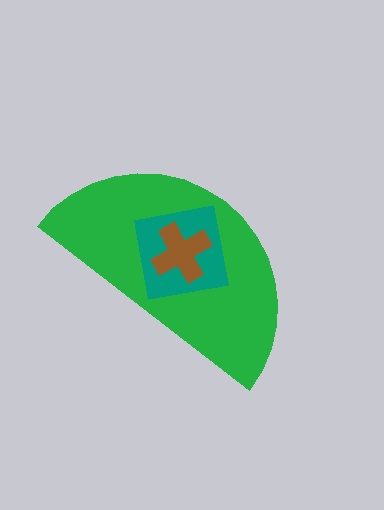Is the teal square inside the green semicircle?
Yes.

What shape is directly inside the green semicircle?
The teal square.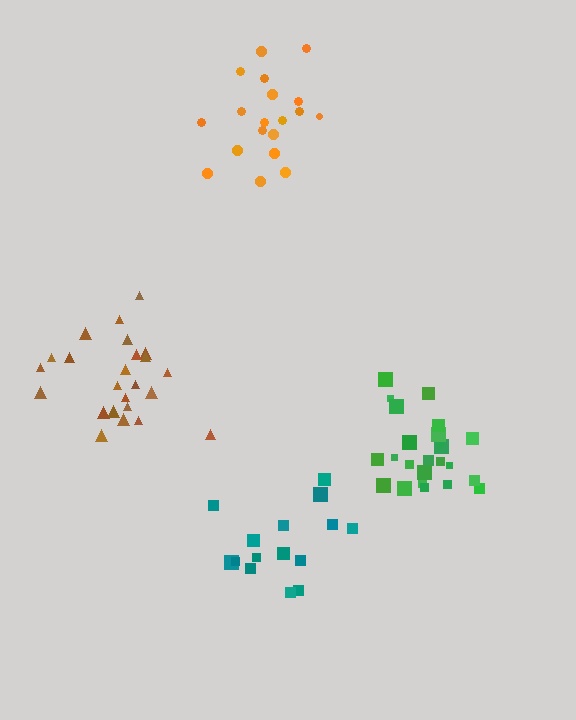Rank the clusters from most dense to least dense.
green, brown, teal, orange.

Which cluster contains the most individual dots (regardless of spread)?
Green (25).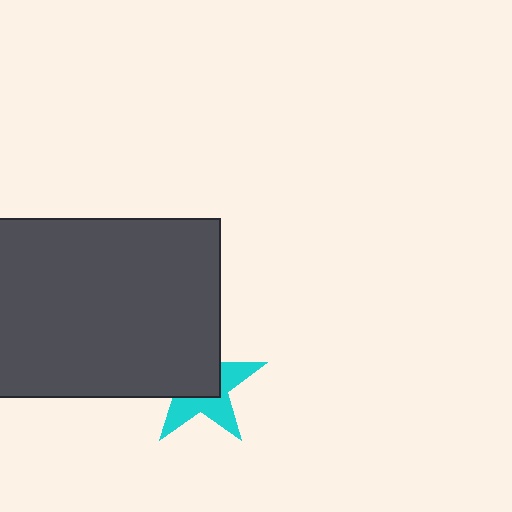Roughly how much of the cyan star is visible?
About half of it is visible (roughly 46%).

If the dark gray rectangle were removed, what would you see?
You would see the complete cyan star.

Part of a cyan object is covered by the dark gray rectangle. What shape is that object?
It is a star.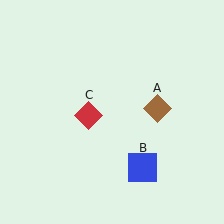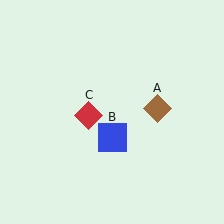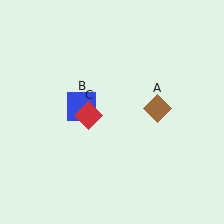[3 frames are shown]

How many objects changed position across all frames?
1 object changed position: blue square (object B).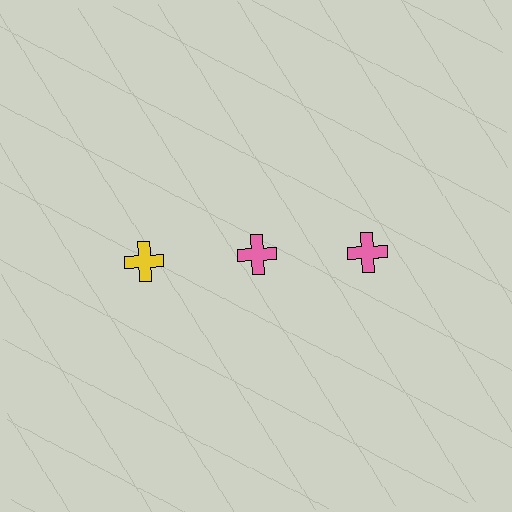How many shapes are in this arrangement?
There are 3 shapes arranged in a grid pattern.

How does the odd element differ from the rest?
It has a different color: yellow instead of pink.